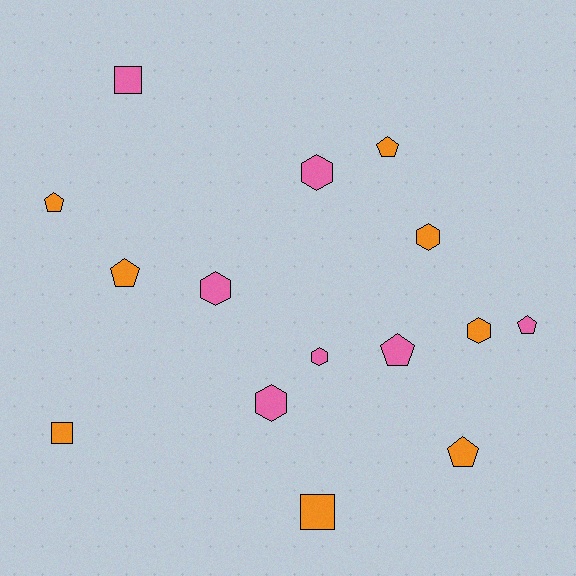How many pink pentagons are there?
There are 2 pink pentagons.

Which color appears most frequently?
Orange, with 8 objects.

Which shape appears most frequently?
Hexagon, with 6 objects.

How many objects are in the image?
There are 15 objects.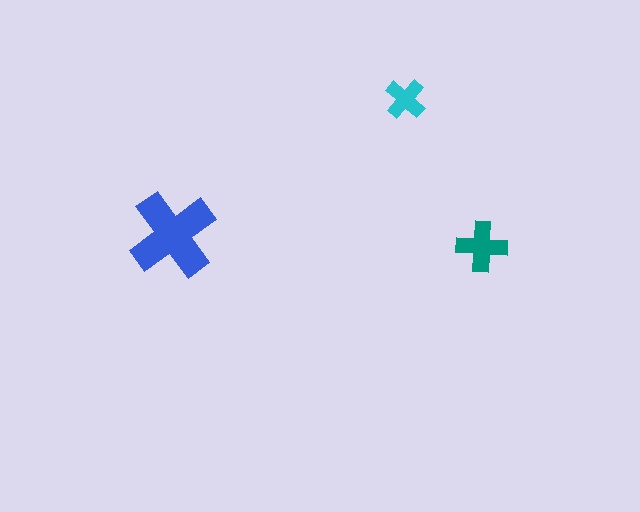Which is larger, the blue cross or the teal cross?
The blue one.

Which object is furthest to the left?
The blue cross is leftmost.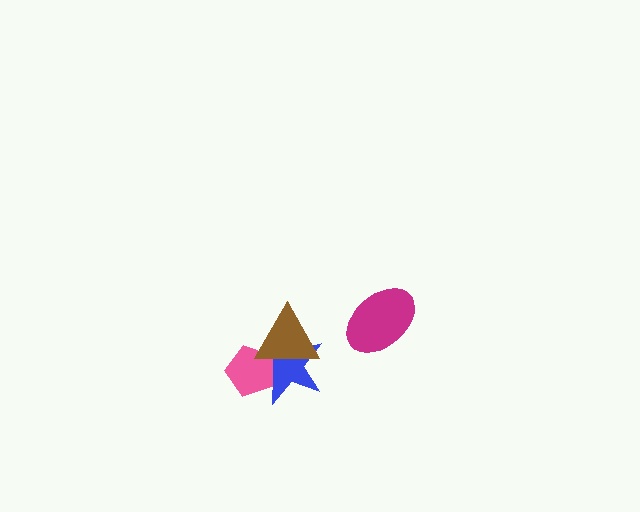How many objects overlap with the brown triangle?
2 objects overlap with the brown triangle.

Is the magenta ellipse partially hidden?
No, no other shape covers it.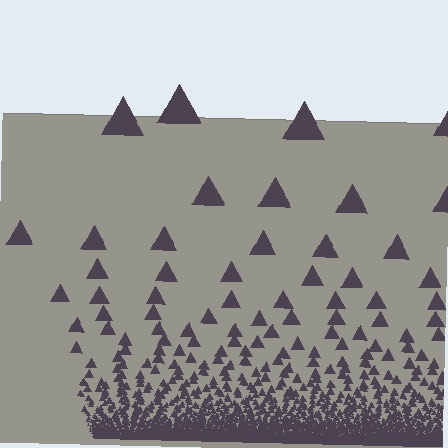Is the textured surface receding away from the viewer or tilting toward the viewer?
The surface appears to tilt toward the viewer. Texture elements get larger and sparser toward the top.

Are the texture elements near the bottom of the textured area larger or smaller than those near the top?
Smaller. The gradient is inverted — elements near the bottom are smaller and denser.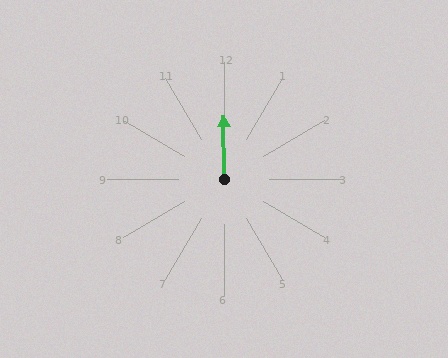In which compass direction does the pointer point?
North.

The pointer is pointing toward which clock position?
Roughly 12 o'clock.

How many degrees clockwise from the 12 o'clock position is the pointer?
Approximately 360 degrees.